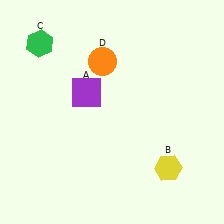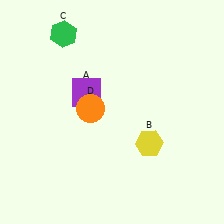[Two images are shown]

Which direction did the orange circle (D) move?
The orange circle (D) moved down.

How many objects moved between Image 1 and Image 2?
3 objects moved between the two images.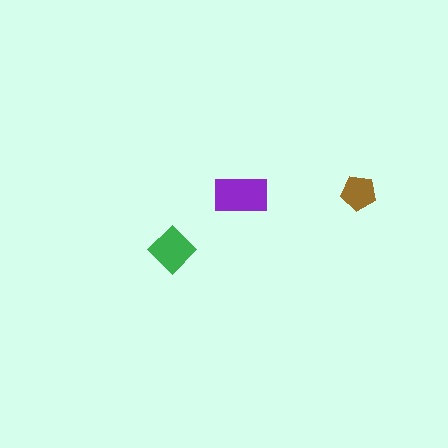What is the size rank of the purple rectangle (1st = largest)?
1st.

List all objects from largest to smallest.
The purple rectangle, the green diamond, the brown pentagon.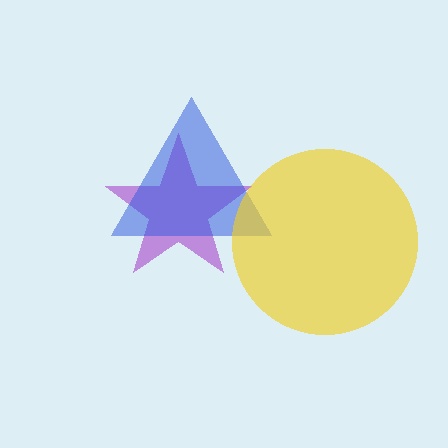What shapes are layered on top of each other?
The layered shapes are: a purple star, a blue triangle, a yellow circle.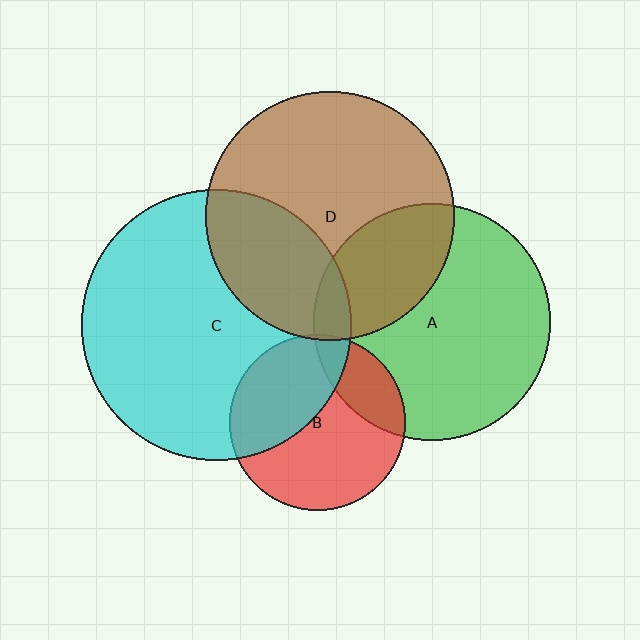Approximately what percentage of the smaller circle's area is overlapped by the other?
Approximately 40%.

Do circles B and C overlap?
Yes.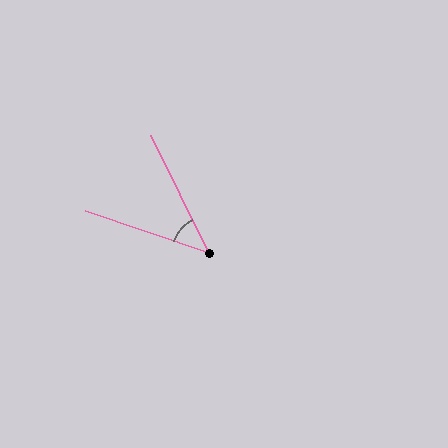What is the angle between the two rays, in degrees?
Approximately 45 degrees.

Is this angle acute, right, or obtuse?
It is acute.